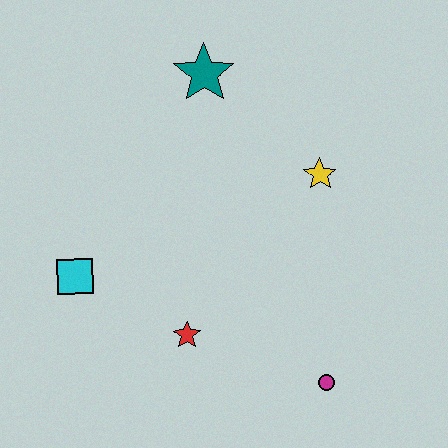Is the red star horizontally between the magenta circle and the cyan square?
Yes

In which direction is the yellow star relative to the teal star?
The yellow star is to the right of the teal star.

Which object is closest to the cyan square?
The red star is closest to the cyan square.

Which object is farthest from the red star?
The teal star is farthest from the red star.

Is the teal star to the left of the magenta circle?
Yes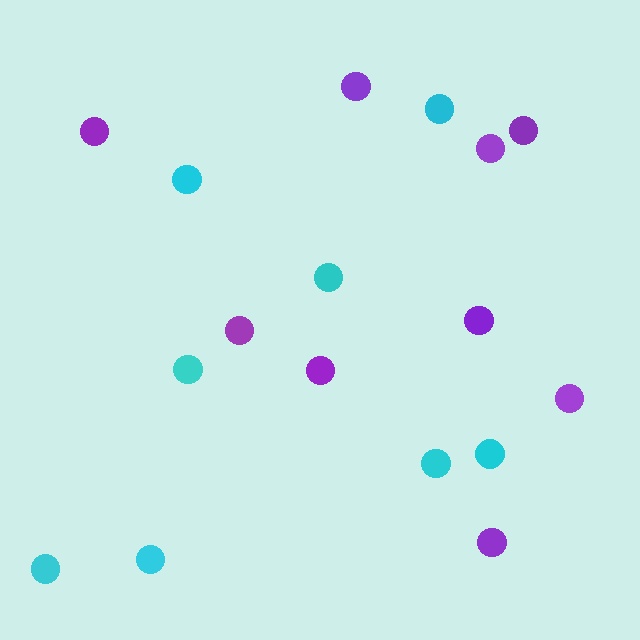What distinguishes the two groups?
There are 2 groups: one group of purple circles (9) and one group of cyan circles (8).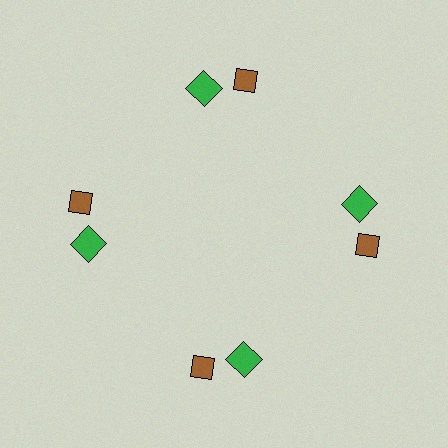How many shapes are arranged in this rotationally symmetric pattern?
There are 8 shapes, arranged in 4 groups of 2.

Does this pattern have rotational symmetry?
Yes, this pattern has 4-fold rotational symmetry. It looks the same after rotating 90 degrees around the center.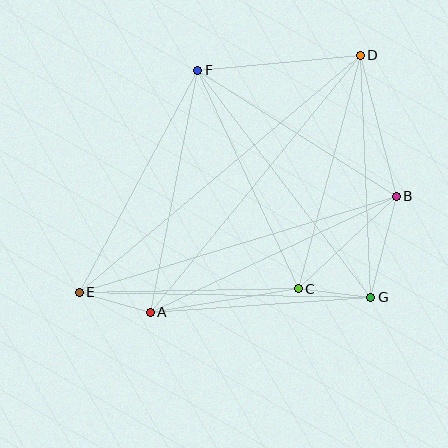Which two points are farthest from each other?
Points D and E are farthest from each other.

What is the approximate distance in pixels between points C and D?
The distance between C and D is approximately 242 pixels.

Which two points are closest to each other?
Points C and G are closest to each other.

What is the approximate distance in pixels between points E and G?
The distance between E and G is approximately 292 pixels.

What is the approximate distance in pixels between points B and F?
The distance between B and F is approximately 235 pixels.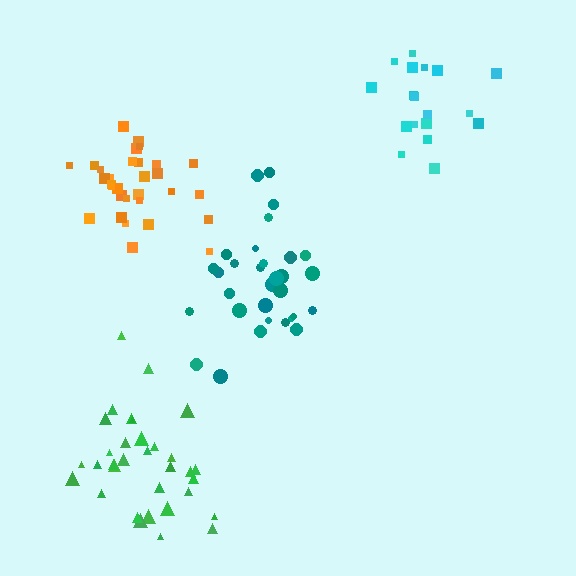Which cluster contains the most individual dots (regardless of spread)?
Green (33).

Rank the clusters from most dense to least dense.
orange, green, teal, cyan.